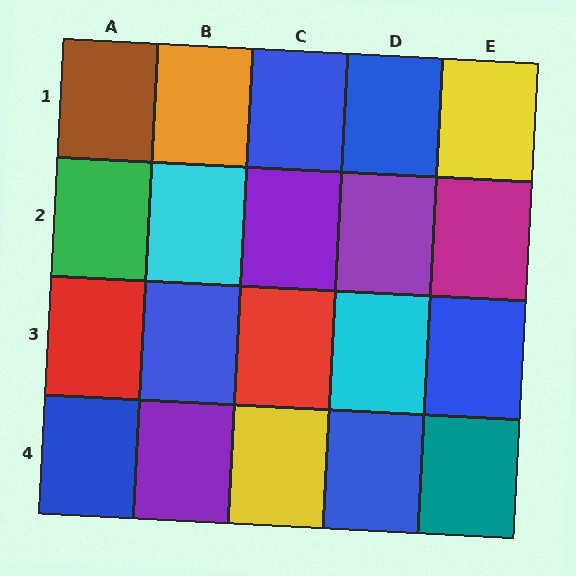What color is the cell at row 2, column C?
Purple.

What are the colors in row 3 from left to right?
Red, blue, red, cyan, blue.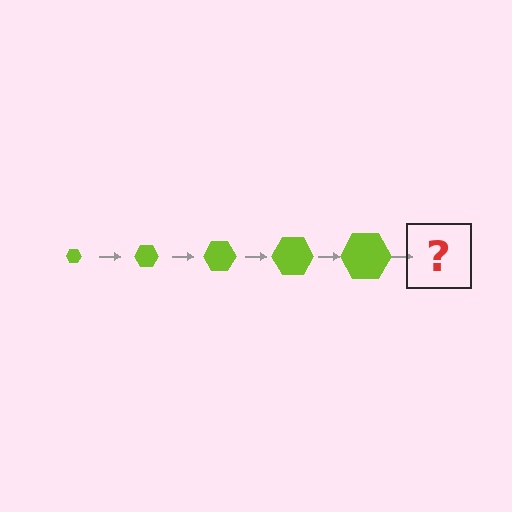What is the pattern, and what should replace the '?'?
The pattern is that the hexagon gets progressively larger each step. The '?' should be a lime hexagon, larger than the previous one.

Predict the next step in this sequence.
The next step is a lime hexagon, larger than the previous one.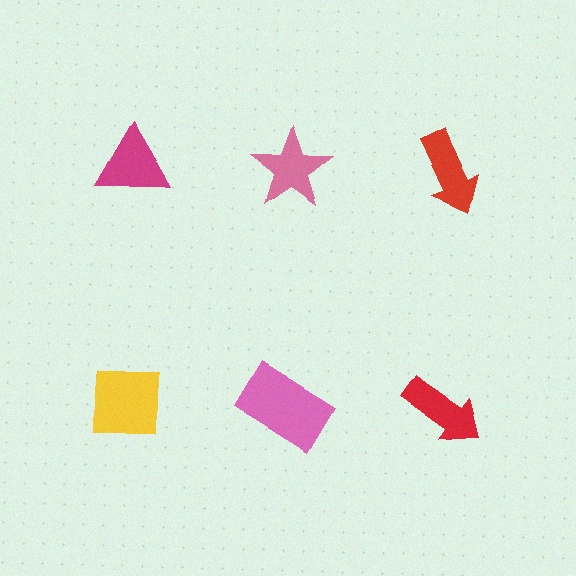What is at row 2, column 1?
A yellow square.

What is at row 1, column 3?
A red arrow.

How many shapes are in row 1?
3 shapes.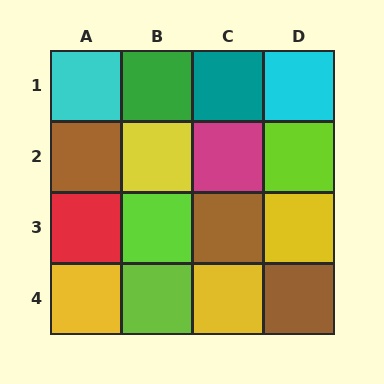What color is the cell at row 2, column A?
Brown.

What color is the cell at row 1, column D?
Cyan.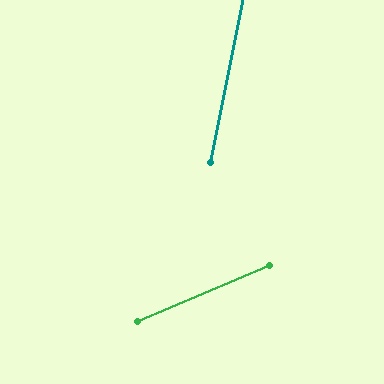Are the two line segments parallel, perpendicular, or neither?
Neither parallel nor perpendicular — they differ by about 56°.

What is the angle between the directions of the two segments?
Approximately 56 degrees.